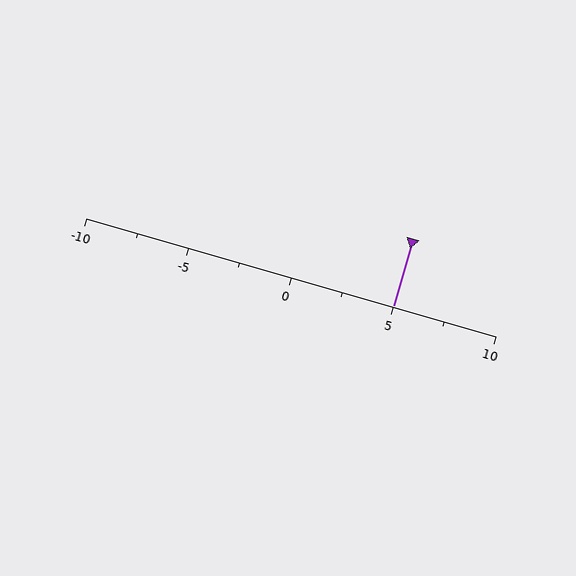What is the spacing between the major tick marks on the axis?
The major ticks are spaced 5 apart.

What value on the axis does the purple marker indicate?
The marker indicates approximately 5.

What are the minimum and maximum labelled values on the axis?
The axis runs from -10 to 10.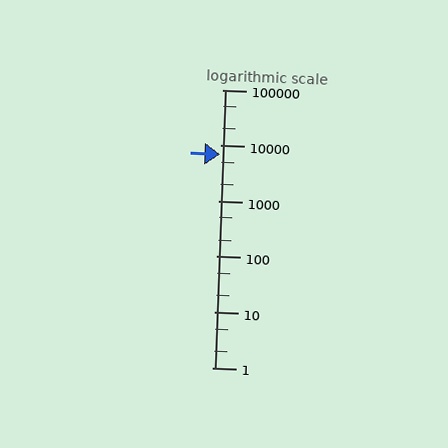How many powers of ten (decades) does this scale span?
The scale spans 5 decades, from 1 to 100000.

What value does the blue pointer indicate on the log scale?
The pointer indicates approximately 7000.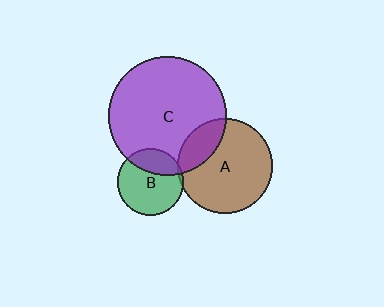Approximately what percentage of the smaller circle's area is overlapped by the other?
Approximately 30%.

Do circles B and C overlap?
Yes.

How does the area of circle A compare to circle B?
Approximately 2.0 times.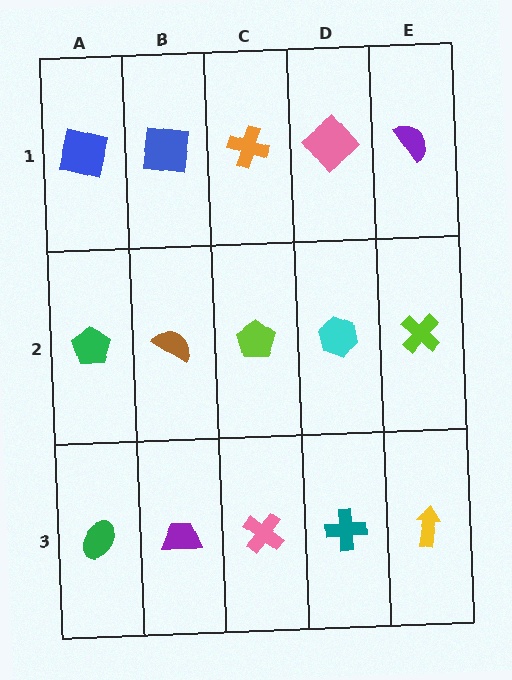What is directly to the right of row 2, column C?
A cyan hexagon.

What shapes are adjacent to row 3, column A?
A green pentagon (row 2, column A), a purple trapezoid (row 3, column B).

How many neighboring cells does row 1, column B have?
3.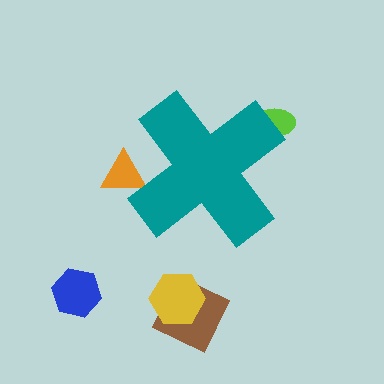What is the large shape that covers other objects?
A teal cross.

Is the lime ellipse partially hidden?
Yes, the lime ellipse is partially hidden behind the teal cross.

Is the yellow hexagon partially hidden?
No, the yellow hexagon is fully visible.